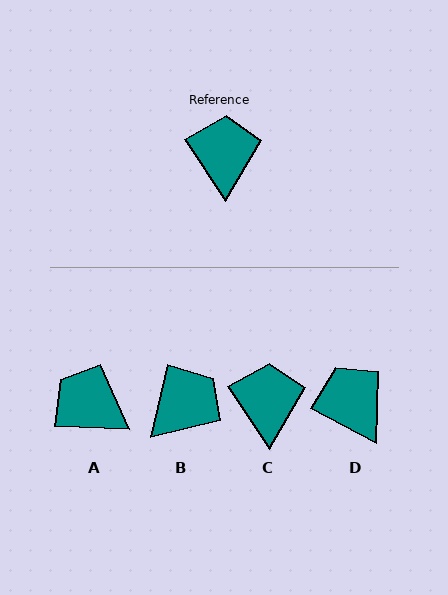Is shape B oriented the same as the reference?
No, it is off by about 47 degrees.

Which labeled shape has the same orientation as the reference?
C.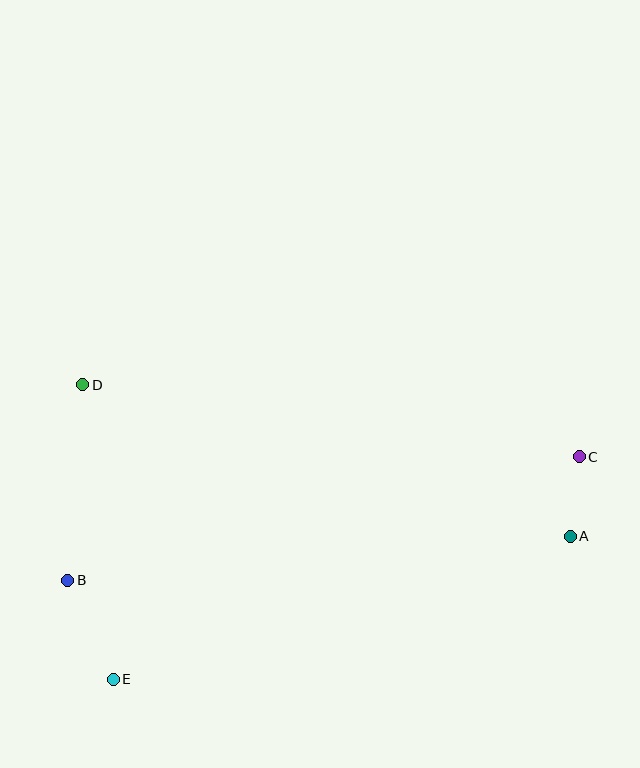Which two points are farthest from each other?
Points B and C are farthest from each other.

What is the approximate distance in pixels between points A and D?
The distance between A and D is approximately 510 pixels.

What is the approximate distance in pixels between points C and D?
The distance between C and D is approximately 502 pixels.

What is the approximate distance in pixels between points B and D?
The distance between B and D is approximately 196 pixels.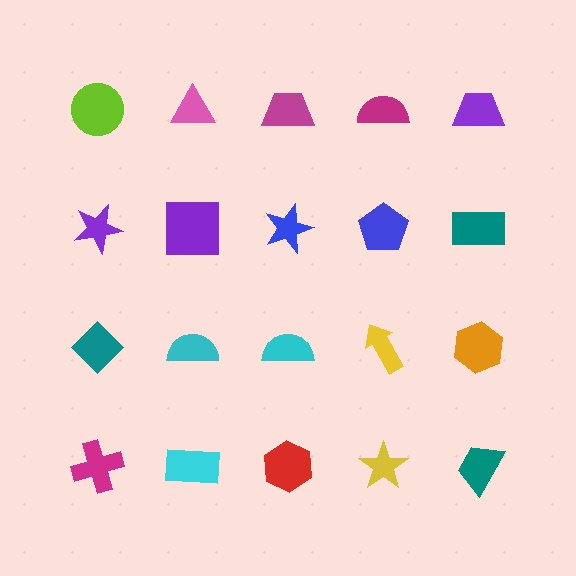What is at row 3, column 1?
A teal diamond.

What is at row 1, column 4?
A magenta semicircle.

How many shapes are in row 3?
5 shapes.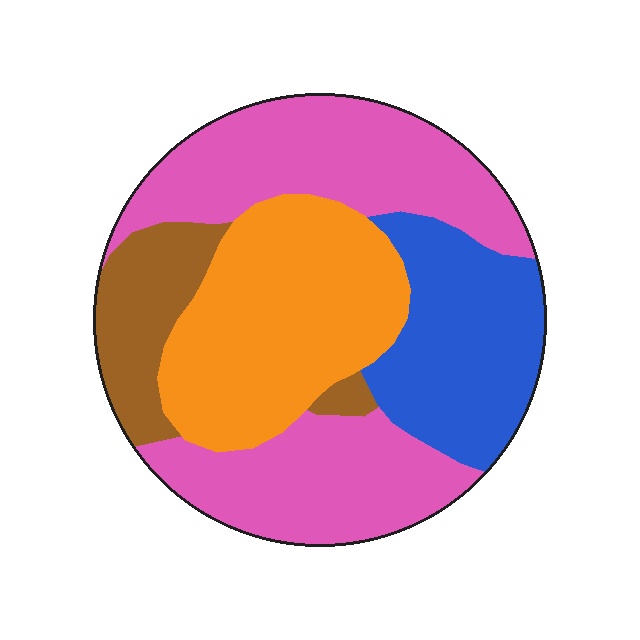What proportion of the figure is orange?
Orange covers 27% of the figure.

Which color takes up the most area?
Pink, at roughly 40%.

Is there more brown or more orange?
Orange.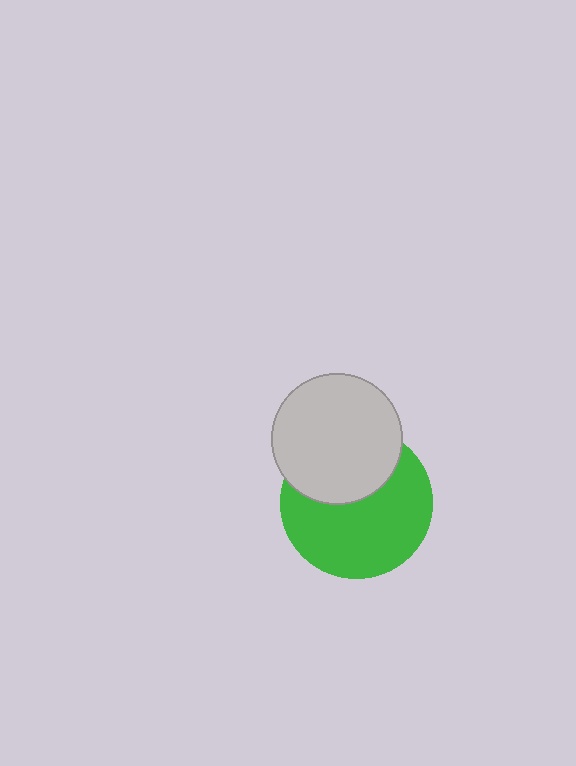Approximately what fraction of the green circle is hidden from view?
Roughly 37% of the green circle is hidden behind the light gray circle.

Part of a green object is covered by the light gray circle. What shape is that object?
It is a circle.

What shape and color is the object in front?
The object in front is a light gray circle.